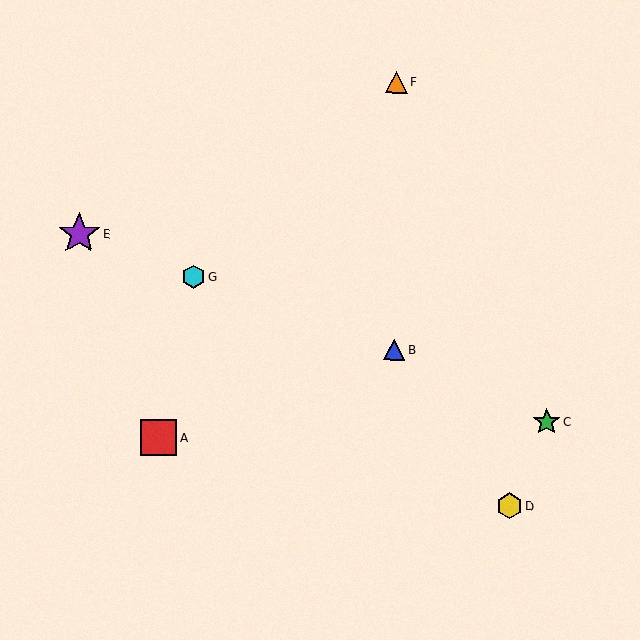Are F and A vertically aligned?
No, F is at x≈396 and A is at x≈159.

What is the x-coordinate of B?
Object B is at x≈394.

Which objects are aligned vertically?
Objects B, F are aligned vertically.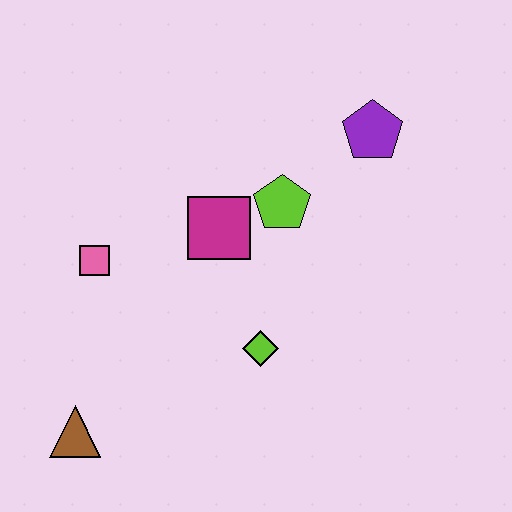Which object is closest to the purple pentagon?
The lime pentagon is closest to the purple pentagon.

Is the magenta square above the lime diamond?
Yes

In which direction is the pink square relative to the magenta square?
The pink square is to the left of the magenta square.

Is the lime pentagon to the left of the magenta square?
No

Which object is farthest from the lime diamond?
The purple pentagon is farthest from the lime diamond.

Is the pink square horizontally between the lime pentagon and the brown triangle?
Yes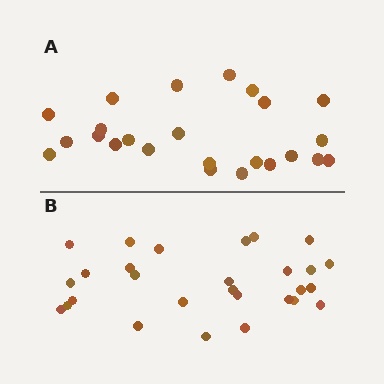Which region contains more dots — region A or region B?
Region B (the bottom region) has more dots.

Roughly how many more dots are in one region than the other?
Region B has about 4 more dots than region A.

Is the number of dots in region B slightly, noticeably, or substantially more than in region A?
Region B has only slightly more — the two regions are fairly close. The ratio is roughly 1.2 to 1.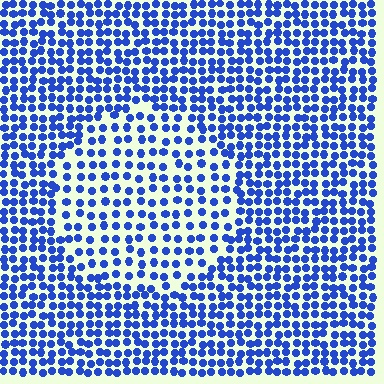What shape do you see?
I see a circle.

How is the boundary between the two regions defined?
The boundary is defined by a change in element density (approximately 1.7x ratio). All elements are the same color, size, and shape.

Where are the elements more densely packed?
The elements are more densely packed outside the circle boundary.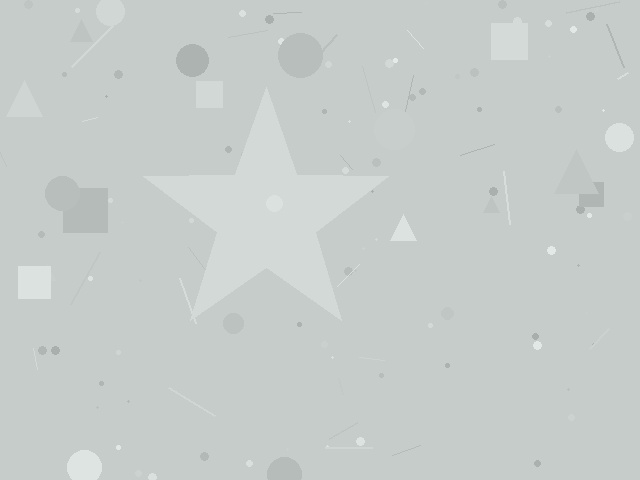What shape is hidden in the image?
A star is hidden in the image.